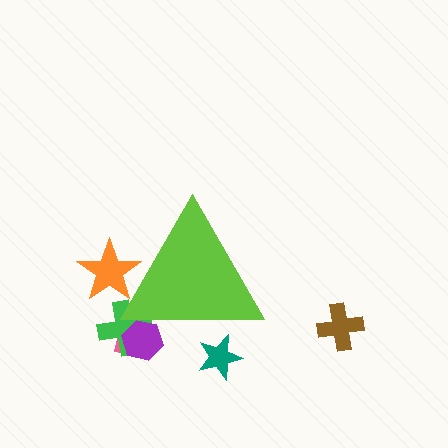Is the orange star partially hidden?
Yes, the orange star is partially hidden behind the lime triangle.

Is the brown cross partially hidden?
No, the brown cross is fully visible.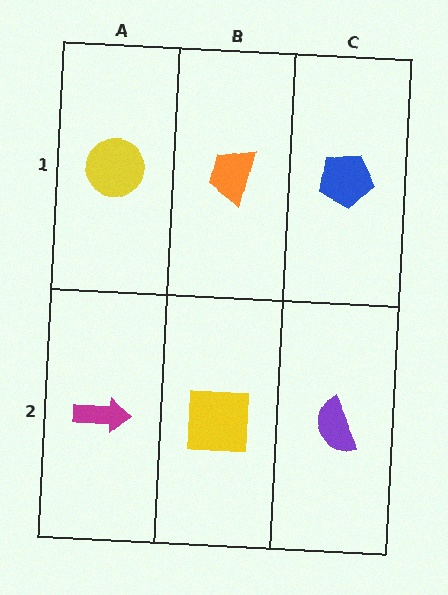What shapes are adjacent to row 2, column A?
A yellow circle (row 1, column A), a yellow square (row 2, column B).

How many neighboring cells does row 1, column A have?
2.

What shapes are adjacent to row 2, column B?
An orange trapezoid (row 1, column B), a magenta arrow (row 2, column A), a purple semicircle (row 2, column C).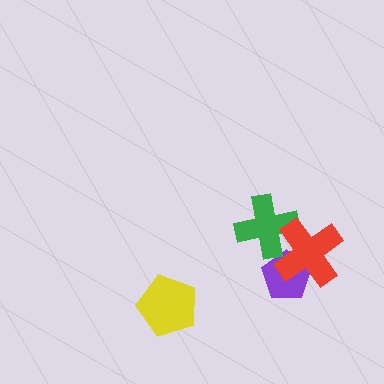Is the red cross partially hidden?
No, no other shape covers it.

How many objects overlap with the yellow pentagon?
0 objects overlap with the yellow pentagon.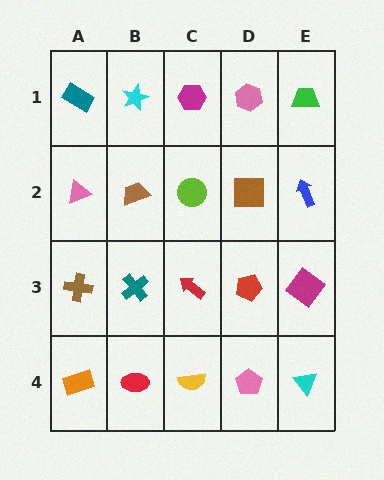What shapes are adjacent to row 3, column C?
A lime circle (row 2, column C), a yellow semicircle (row 4, column C), a teal cross (row 3, column B), a red pentagon (row 3, column D).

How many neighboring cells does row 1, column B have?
3.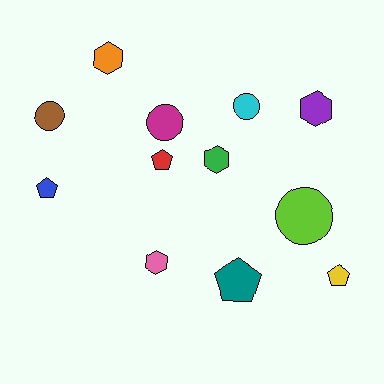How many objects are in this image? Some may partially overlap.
There are 12 objects.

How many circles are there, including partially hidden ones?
There are 4 circles.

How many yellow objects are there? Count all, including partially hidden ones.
There is 1 yellow object.